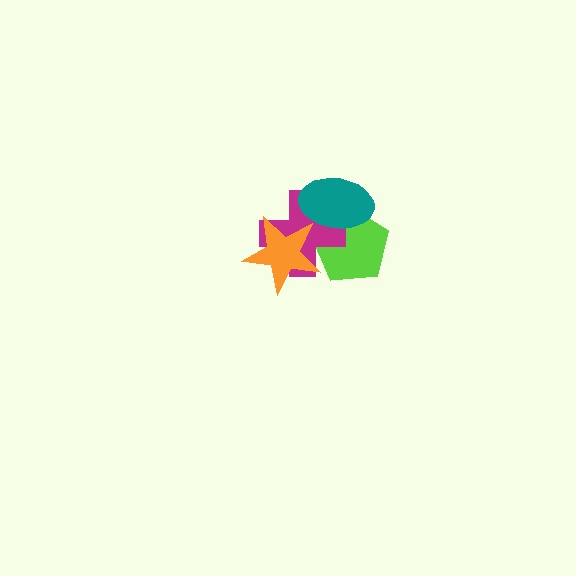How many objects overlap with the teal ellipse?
2 objects overlap with the teal ellipse.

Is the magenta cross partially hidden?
Yes, it is partially covered by another shape.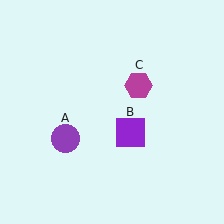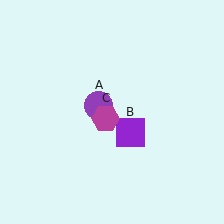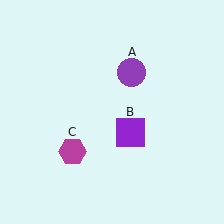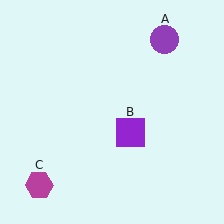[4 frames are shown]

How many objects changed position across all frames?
2 objects changed position: purple circle (object A), magenta hexagon (object C).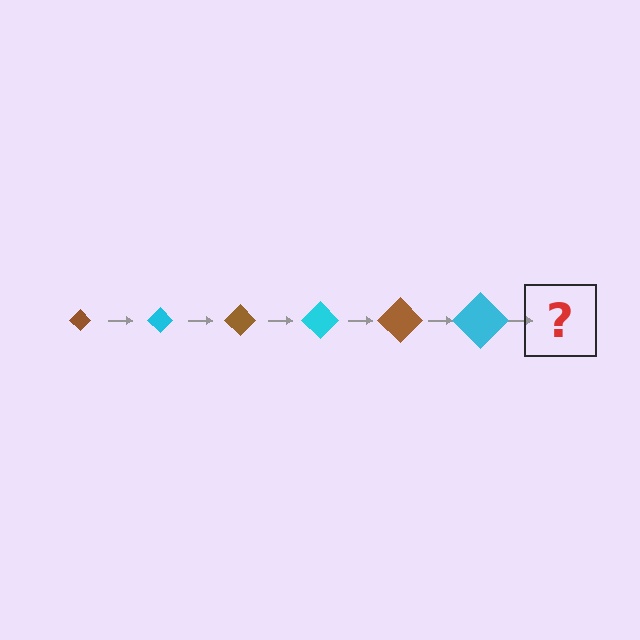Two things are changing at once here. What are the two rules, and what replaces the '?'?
The two rules are that the diamond grows larger each step and the color cycles through brown and cyan. The '?' should be a brown diamond, larger than the previous one.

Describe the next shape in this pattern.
It should be a brown diamond, larger than the previous one.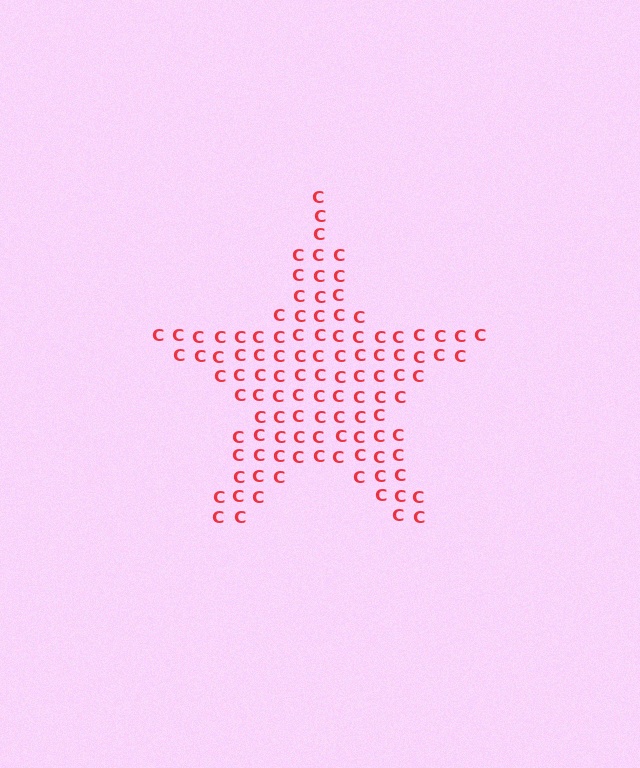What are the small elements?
The small elements are letter C's.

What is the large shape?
The large shape is a star.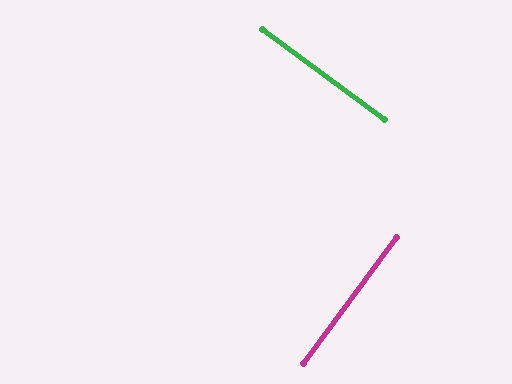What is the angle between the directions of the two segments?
Approximately 90 degrees.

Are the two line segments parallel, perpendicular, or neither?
Perpendicular — they meet at approximately 90°.